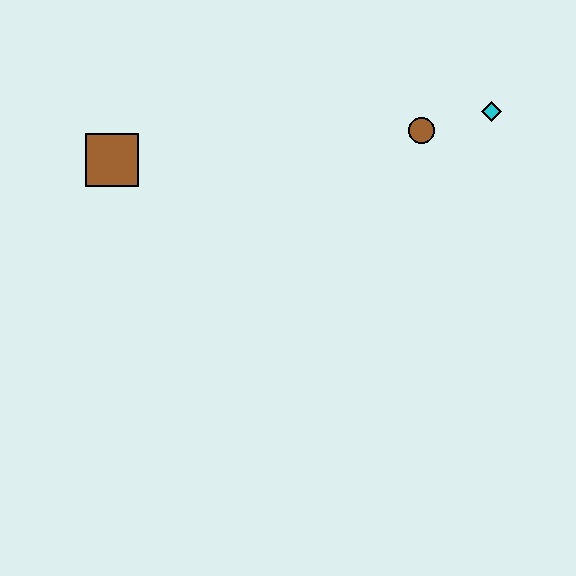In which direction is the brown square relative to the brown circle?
The brown square is to the left of the brown circle.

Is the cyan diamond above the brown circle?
Yes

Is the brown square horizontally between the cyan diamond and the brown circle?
No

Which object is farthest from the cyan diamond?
The brown square is farthest from the cyan diamond.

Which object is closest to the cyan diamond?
The brown circle is closest to the cyan diamond.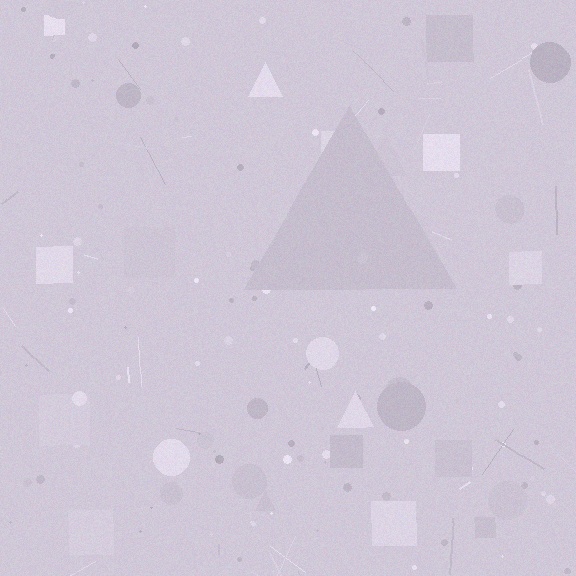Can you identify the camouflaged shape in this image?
The camouflaged shape is a triangle.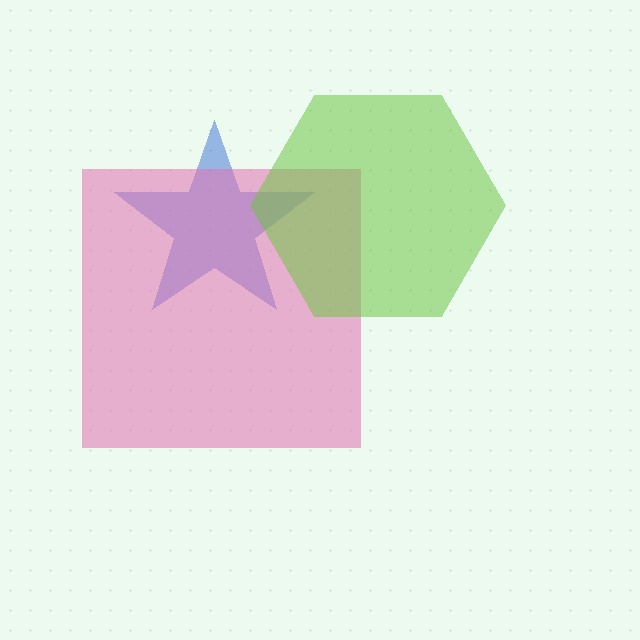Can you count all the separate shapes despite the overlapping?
Yes, there are 3 separate shapes.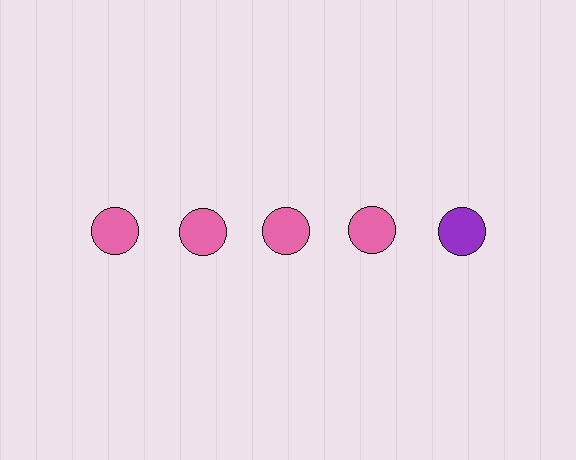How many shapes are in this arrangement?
There are 5 shapes arranged in a grid pattern.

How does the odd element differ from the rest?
It has a different color: purple instead of pink.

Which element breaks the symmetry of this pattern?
The purple circle in the top row, rightmost column breaks the symmetry. All other shapes are pink circles.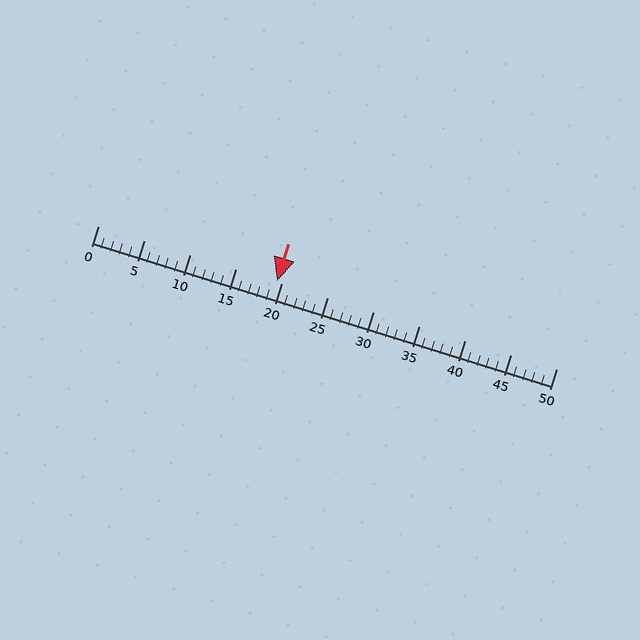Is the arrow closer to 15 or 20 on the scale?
The arrow is closer to 20.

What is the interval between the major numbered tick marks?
The major tick marks are spaced 5 units apart.